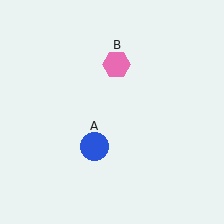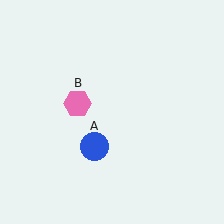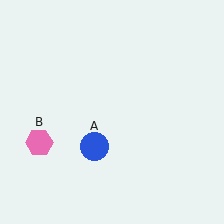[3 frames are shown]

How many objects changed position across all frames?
1 object changed position: pink hexagon (object B).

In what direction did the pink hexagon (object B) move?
The pink hexagon (object B) moved down and to the left.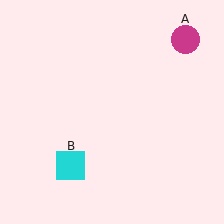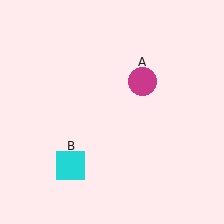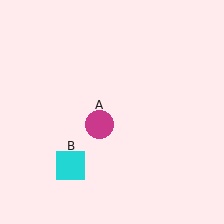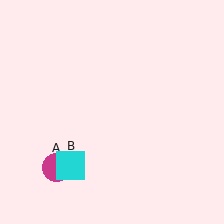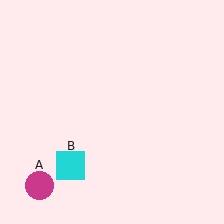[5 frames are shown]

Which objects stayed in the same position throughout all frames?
Cyan square (object B) remained stationary.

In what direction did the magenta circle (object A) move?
The magenta circle (object A) moved down and to the left.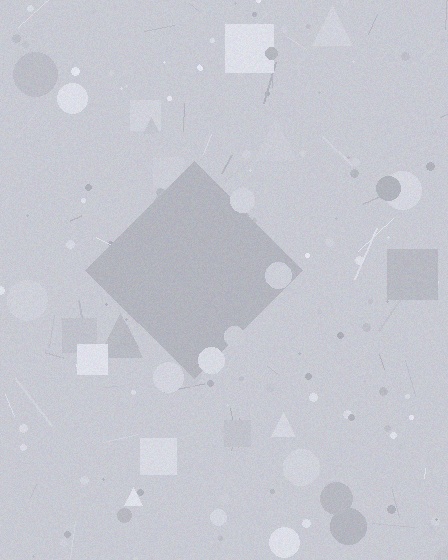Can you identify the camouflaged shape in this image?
The camouflaged shape is a diamond.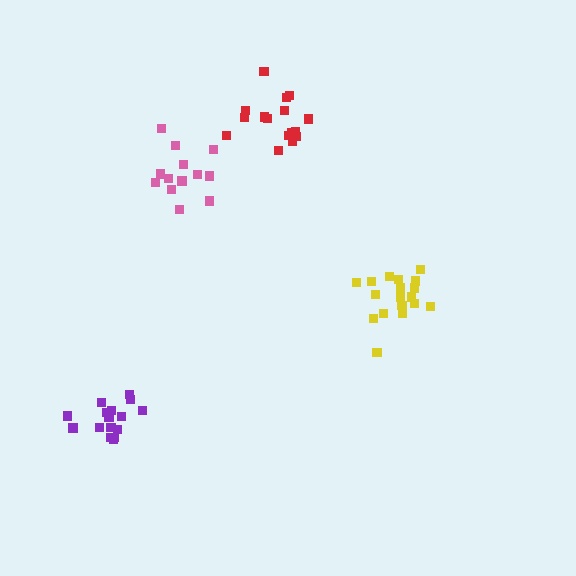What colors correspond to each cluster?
The clusters are colored: yellow, pink, purple, red.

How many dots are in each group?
Group 1: 18 dots, Group 2: 13 dots, Group 3: 16 dots, Group 4: 16 dots (63 total).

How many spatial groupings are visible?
There are 4 spatial groupings.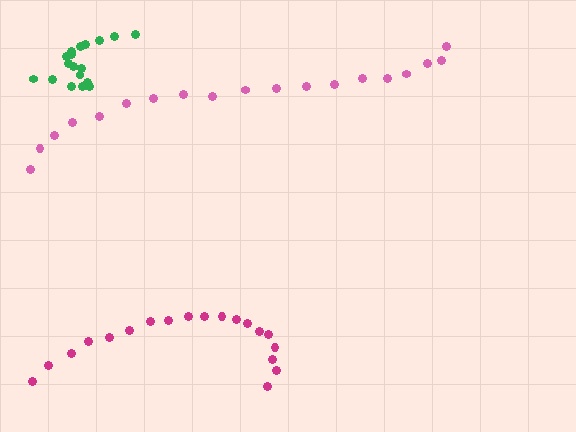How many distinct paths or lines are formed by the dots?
There are 3 distinct paths.